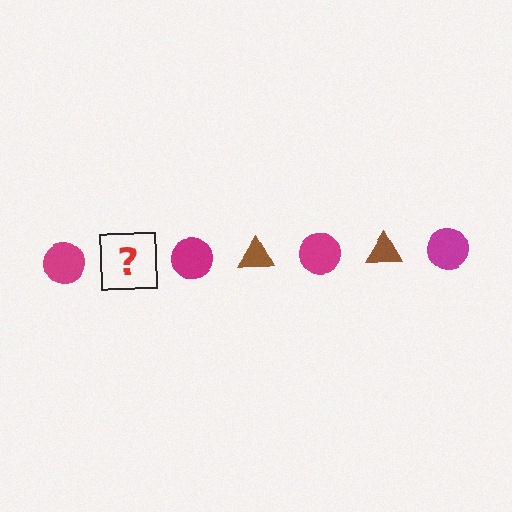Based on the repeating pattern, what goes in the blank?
The blank should be a brown triangle.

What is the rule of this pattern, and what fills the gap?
The rule is that the pattern alternates between magenta circle and brown triangle. The gap should be filled with a brown triangle.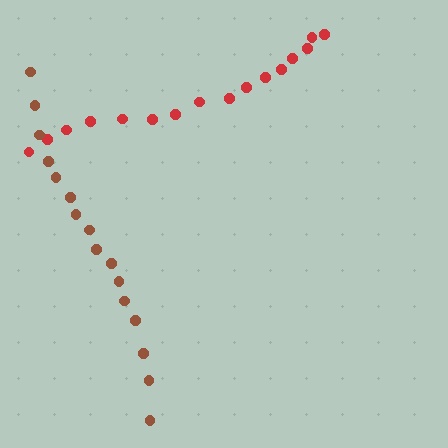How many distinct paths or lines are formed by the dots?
There are 2 distinct paths.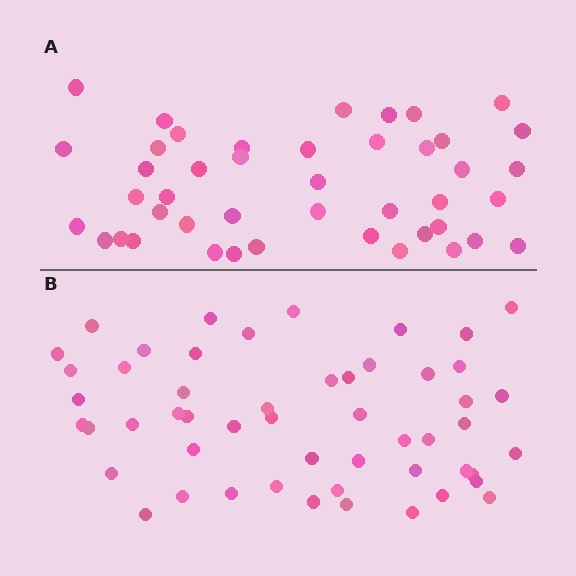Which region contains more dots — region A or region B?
Region B (the bottom region) has more dots.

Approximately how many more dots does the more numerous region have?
Region B has roughly 8 or so more dots than region A.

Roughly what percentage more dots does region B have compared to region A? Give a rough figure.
About 20% more.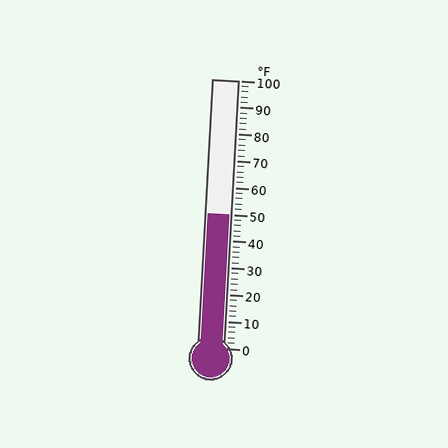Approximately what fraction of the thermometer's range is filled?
The thermometer is filled to approximately 50% of its range.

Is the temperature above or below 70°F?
The temperature is below 70°F.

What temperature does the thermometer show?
The thermometer shows approximately 50°F.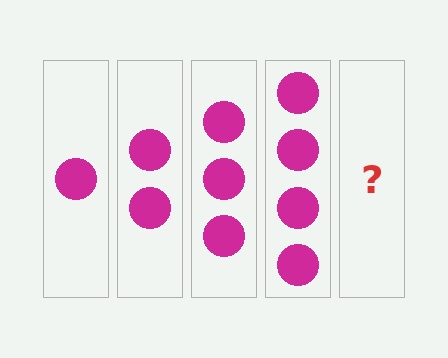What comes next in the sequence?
The next element should be 5 circles.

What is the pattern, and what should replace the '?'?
The pattern is that each step adds one more circle. The '?' should be 5 circles.